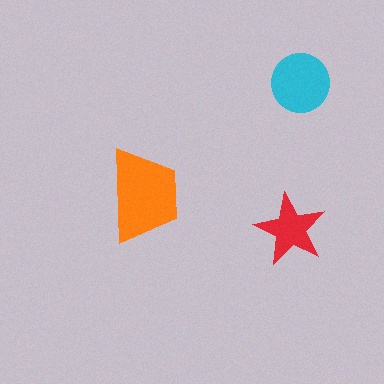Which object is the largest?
The orange trapezoid.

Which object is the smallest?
The red star.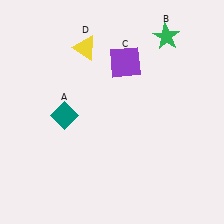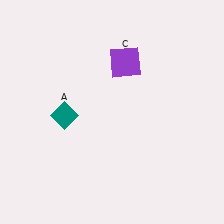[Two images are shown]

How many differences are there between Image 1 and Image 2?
There are 2 differences between the two images.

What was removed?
The yellow triangle (D), the green star (B) were removed in Image 2.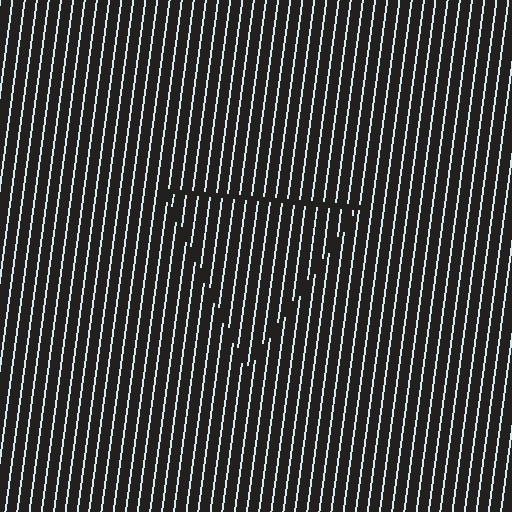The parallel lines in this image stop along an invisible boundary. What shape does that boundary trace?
An illusory triangle. The interior of the shape contains the same grating, shifted by half a period — the contour is defined by the phase discontinuity where line-ends from the inner and outer gratings abut.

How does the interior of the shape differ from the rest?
The interior of the shape contains the same grating, shifted by half a period — the contour is defined by the phase discontinuity where line-ends from the inner and outer gratings abut.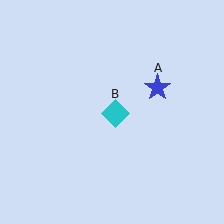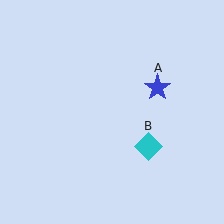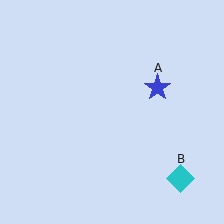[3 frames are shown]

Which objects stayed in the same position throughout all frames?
Blue star (object A) remained stationary.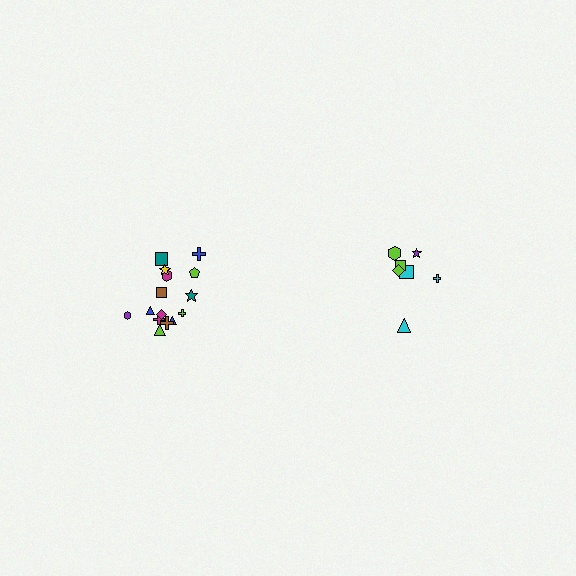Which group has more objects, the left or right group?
The left group.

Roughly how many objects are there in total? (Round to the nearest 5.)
Roughly 20 objects in total.